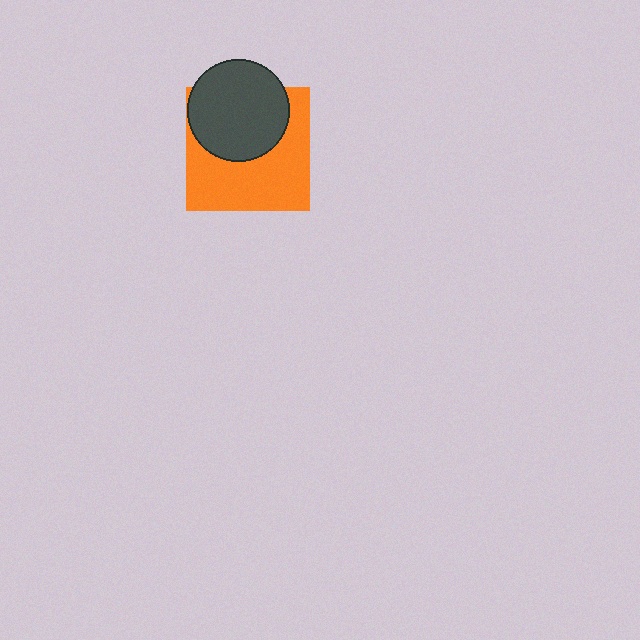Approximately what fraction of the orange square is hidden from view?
Roughly 42% of the orange square is hidden behind the dark gray circle.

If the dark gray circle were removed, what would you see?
You would see the complete orange square.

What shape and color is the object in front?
The object in front is a dark gray circle.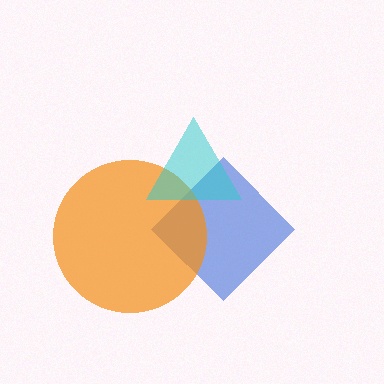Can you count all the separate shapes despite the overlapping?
Yes, there are 3 separate shapes.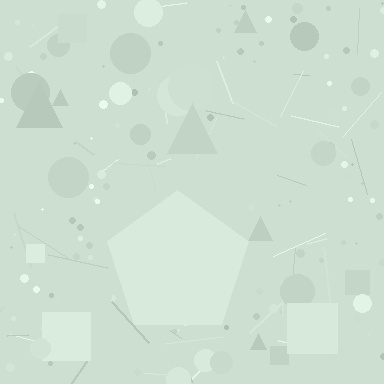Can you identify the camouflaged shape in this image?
The camouflaged shape is a pentagon.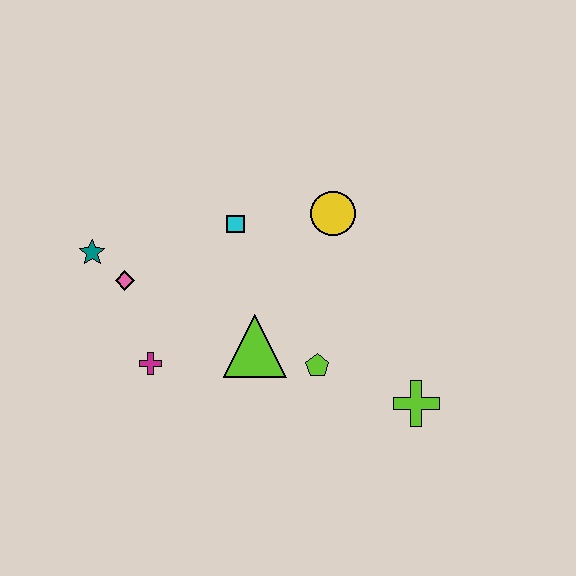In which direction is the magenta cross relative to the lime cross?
The magenta cross is to the left of the lime cross.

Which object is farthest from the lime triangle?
The teal star is farthest from the lime triangle.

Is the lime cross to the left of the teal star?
No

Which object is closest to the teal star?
The pink diamond is closest to the teal star.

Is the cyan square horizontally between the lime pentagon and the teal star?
Yes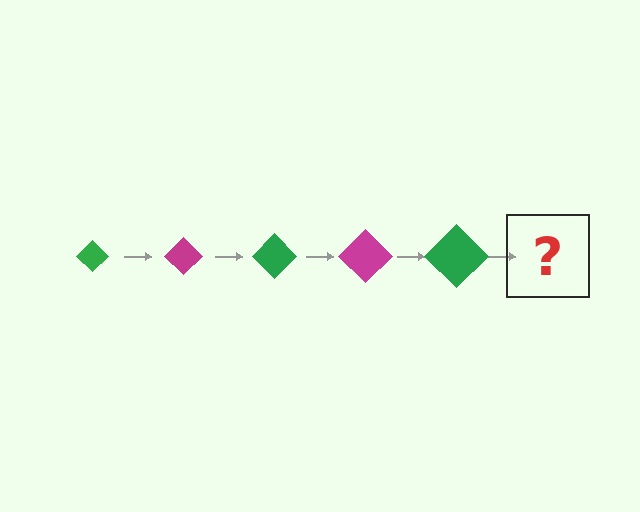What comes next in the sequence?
The next element should be a magenta diamond, larger than the previous one.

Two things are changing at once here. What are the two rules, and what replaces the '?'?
The two rules are that the diamond grows larger each step and the color cycles through green and magenta. The '?' should be a magenta diamond, larger than the previous one.